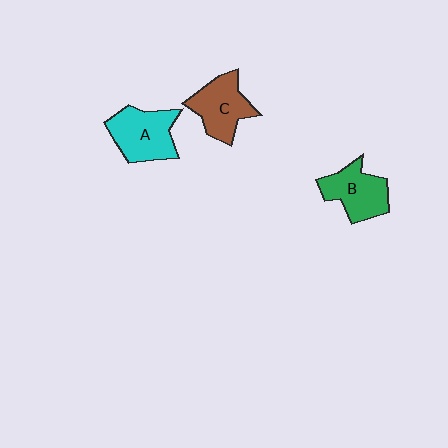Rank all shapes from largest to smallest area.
From largest to smallest: A (cyan), C (brown), B (green).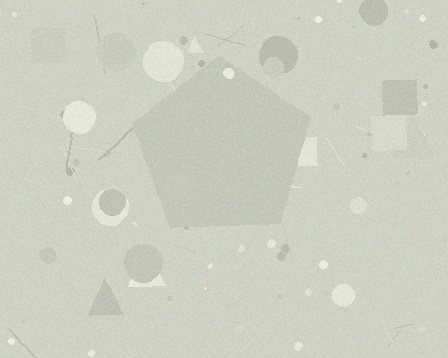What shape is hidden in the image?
A pentagon is hidden in the image.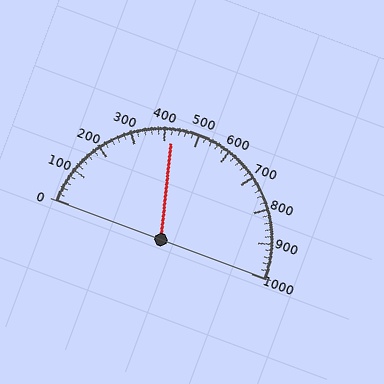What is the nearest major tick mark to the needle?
The nearest major tick mark is 400.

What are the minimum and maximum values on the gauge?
The gauge ranges from 0 to 1000.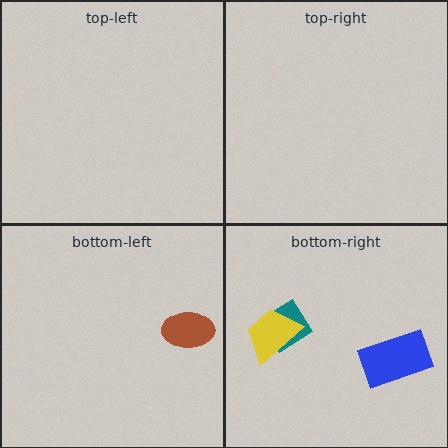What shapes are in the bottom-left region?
The brown ellipse.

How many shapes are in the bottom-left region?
1.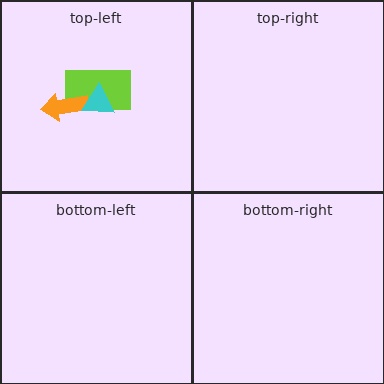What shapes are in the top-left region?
The lime rectangle, the orange arrow, the cyan triangle.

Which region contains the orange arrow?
The top-left region.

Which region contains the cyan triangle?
The top-left region.